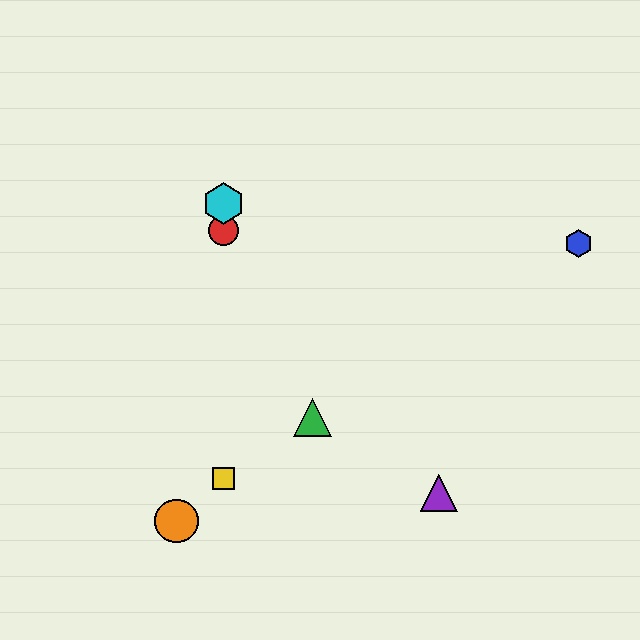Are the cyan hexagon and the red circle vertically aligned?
Yes, both are at x≈223.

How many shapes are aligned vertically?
3 shapes (the red circle, the yellow square, the cyan hexagon) are aligned vertically.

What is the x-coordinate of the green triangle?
The green triangle is at x≈312.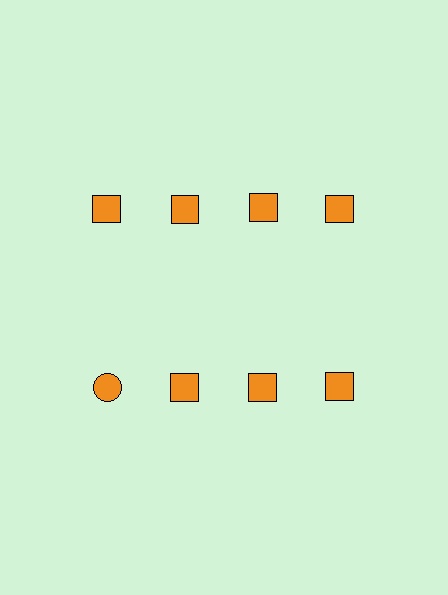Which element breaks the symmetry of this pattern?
The orange circle in the second row, leftmost column breaks the symmetry. All other shapes are orange squares.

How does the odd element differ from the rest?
It has a different shape: circle instead of square.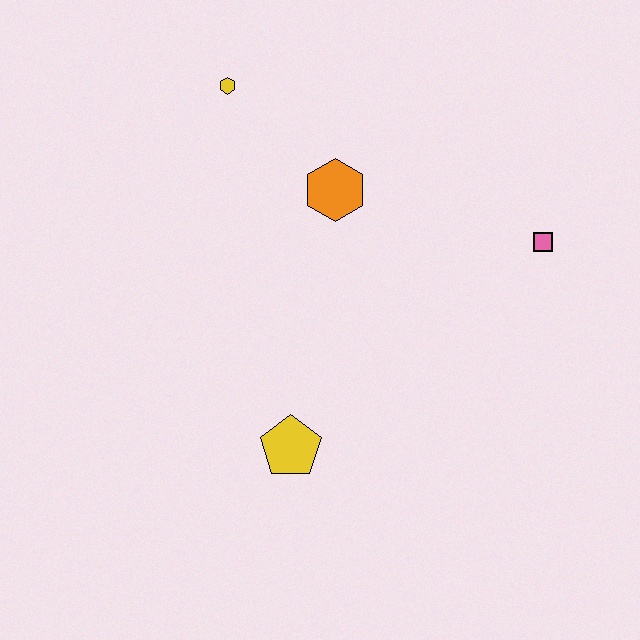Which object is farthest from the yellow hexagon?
The yellow pentagon is farthest from the yellow hexagon.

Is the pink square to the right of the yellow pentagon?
Yes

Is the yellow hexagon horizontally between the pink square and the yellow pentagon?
No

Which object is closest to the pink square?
The orange hexagon is closest to the pink square.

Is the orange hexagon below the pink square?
No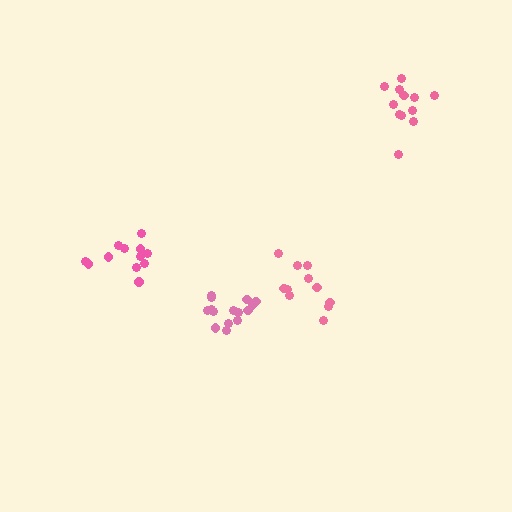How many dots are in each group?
Group 1: 11 dots, Group 2: 15 dots, Group 3: 12 dots, Group 4: 12 dots (50 total).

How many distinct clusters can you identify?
There are 4 distinct clusters.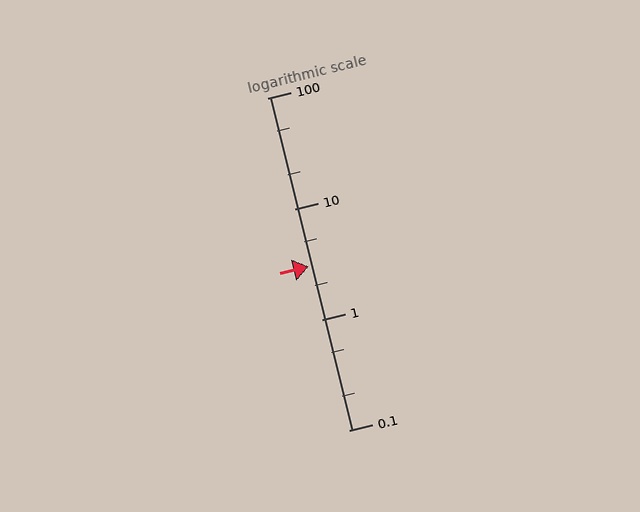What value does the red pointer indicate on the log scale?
The pointer indicates approximately 3.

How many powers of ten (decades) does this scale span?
The scale spans 3 decades, from 0.1 to 100.